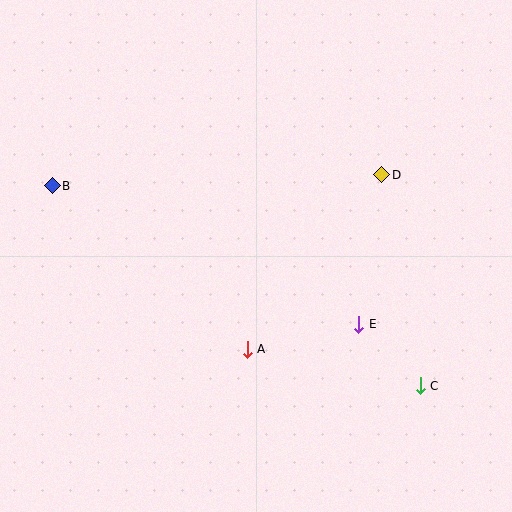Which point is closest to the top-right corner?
Point D is closest to the top-right corner.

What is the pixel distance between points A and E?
The distance between A and E is 114 pixels.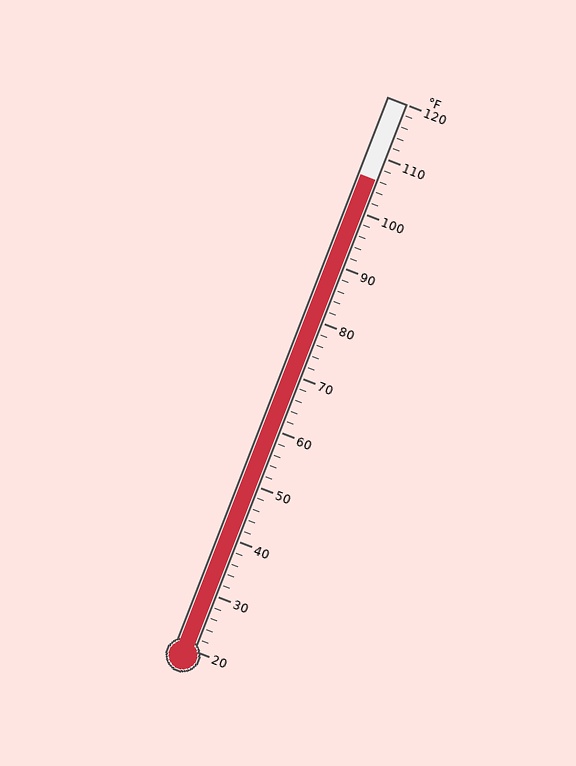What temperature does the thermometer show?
The thermometer shows approximately 106°F.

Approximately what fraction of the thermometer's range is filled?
The thermometer is filled to approximately 85% of its range.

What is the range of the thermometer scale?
The thermometer scale ranges from 20°F to 120°F.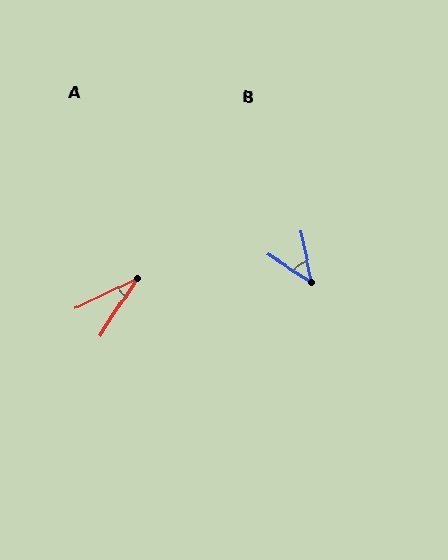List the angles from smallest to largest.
A (31°), B (45°).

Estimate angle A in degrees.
Approximately 31 degrees.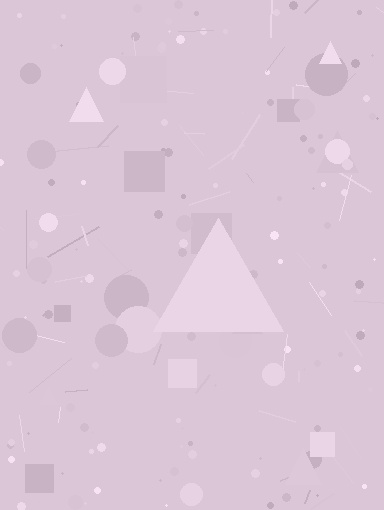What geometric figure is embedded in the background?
A triangle is embedded in the background.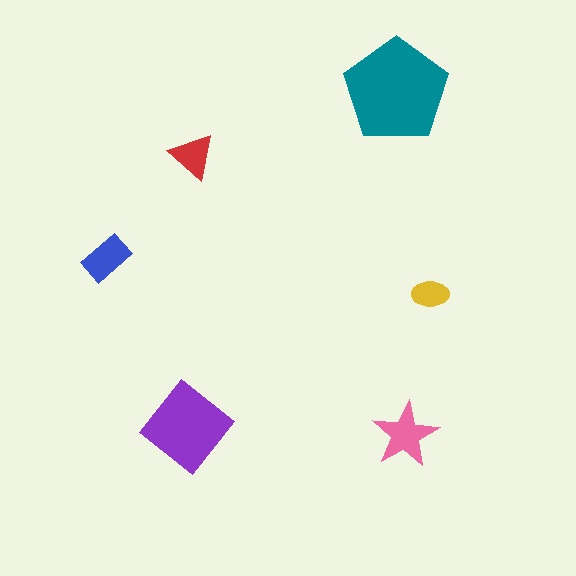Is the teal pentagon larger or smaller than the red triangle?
Larger.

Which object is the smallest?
The yellow ellipse.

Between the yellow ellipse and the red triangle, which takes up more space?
The red triangle.